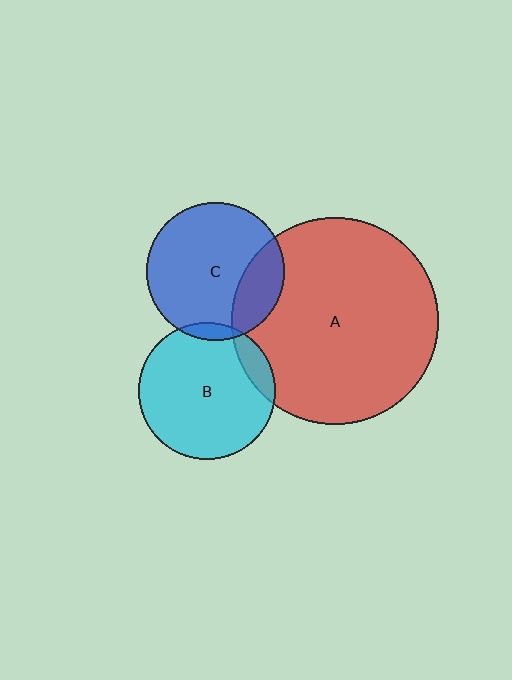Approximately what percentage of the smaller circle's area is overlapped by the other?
Approximately 20%.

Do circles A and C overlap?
Yes.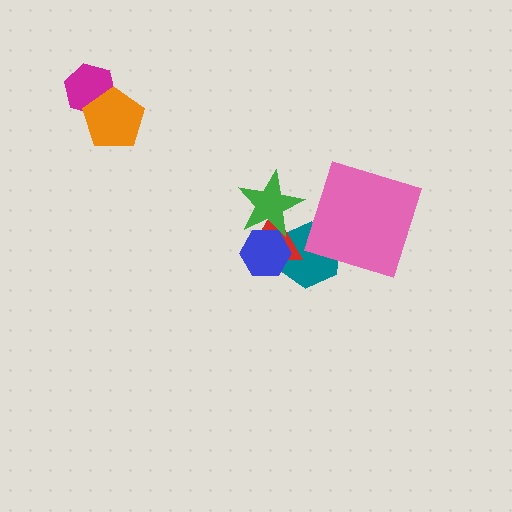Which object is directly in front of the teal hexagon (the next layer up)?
The red triangle is directly in front of the teal hexagon.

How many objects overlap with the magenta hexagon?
1 object overlaps with the magenta hexagon.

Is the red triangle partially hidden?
Yes, it is partially covered by another shape.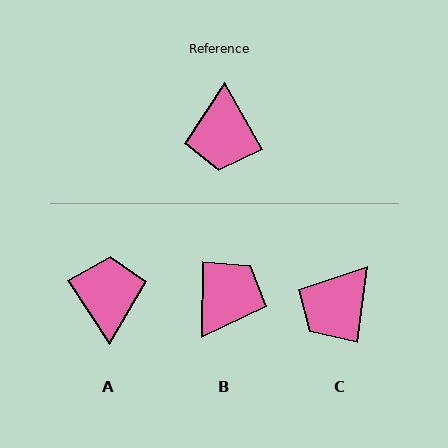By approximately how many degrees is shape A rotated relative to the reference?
Approximately 176 degrees clockwise.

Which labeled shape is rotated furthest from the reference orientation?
A, about 176 degrees away.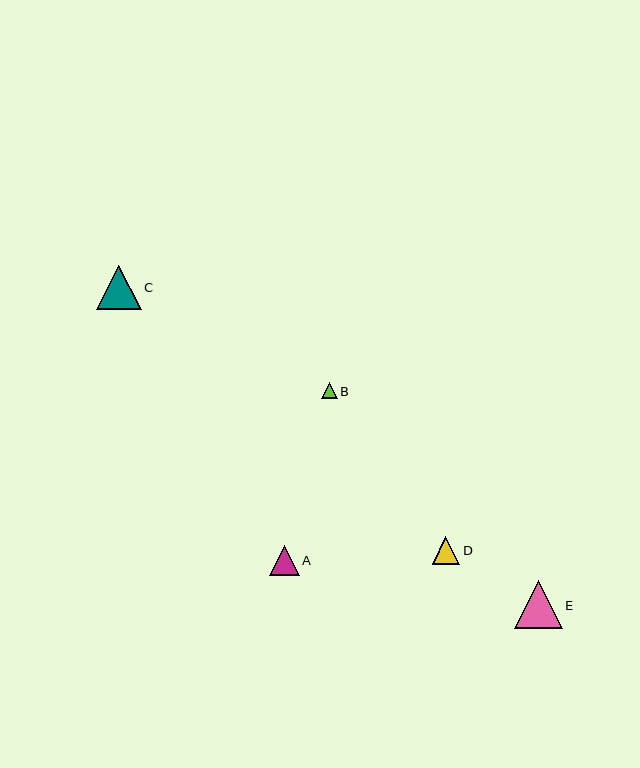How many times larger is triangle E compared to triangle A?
Triangle E is approximately 1.6 times the size of triangle A.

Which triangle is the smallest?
Triangle B is the smallest with a size of approximately 16 pixels.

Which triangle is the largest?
Triangle E is the largest with a size of approximately 48 pixels.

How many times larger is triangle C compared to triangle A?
Triangle C is approximately 1.5 times the size of triangle A.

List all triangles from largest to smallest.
From largest to smallest: E, C, A, D, B.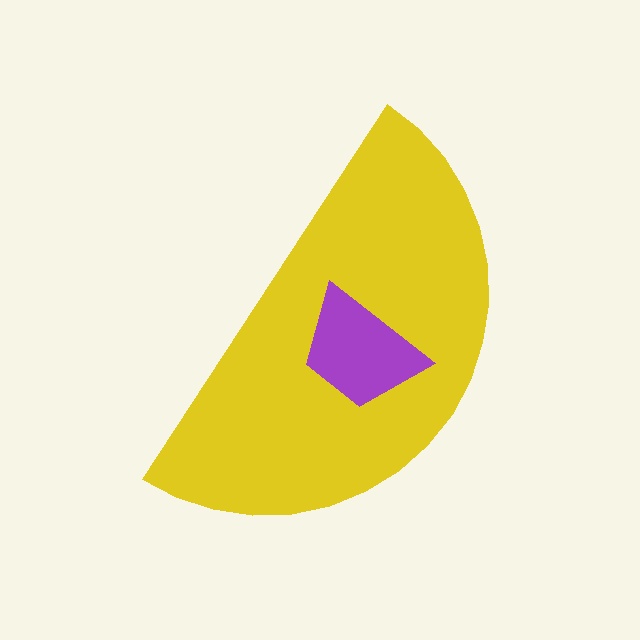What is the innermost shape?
The purple trapezoid.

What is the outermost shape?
The yellow semicircle.